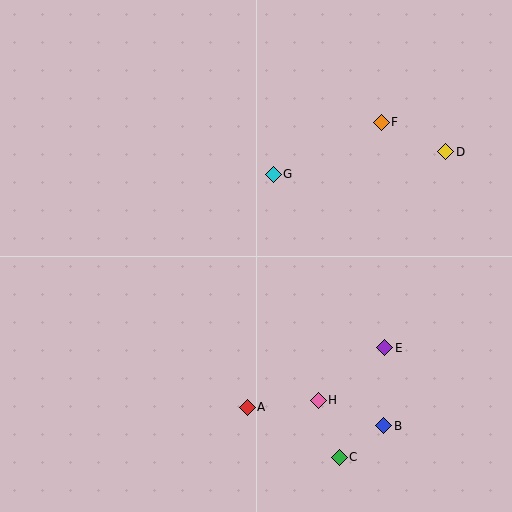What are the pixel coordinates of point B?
Point B is at (384, 426).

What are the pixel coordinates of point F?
Point F is at (381, 122).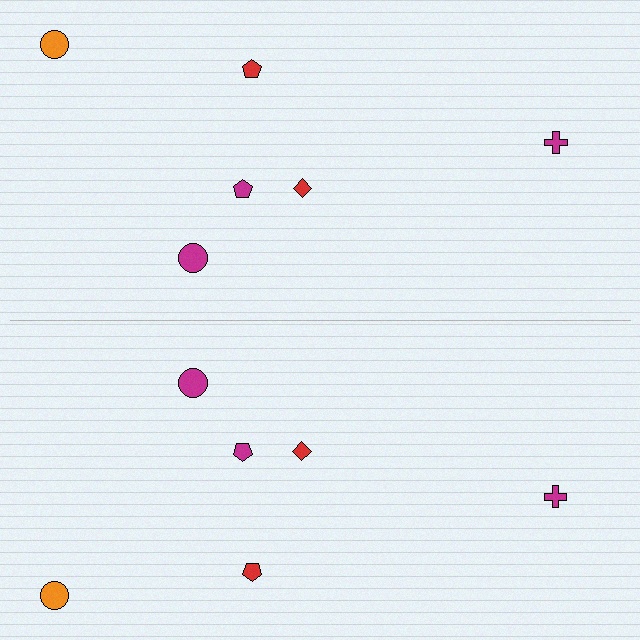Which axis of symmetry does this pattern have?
The pattern has a horizontal axis of symmetry running through the center of the image.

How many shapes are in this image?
There are 12 shapes in this image.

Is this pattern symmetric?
Yes, this pattern has bilateral (reflection) symmetry.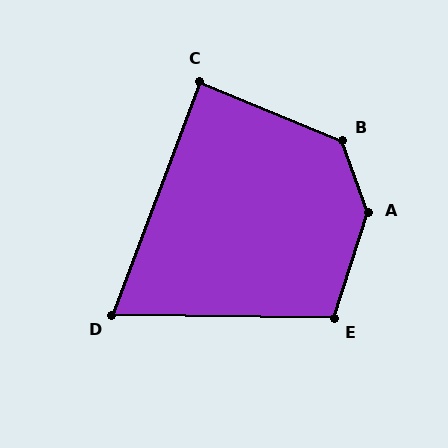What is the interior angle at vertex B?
Approximately 132 degrees (obtuse).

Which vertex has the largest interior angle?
A, at approximately 142 degrees.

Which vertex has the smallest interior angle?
D, at approximately 70 degrees.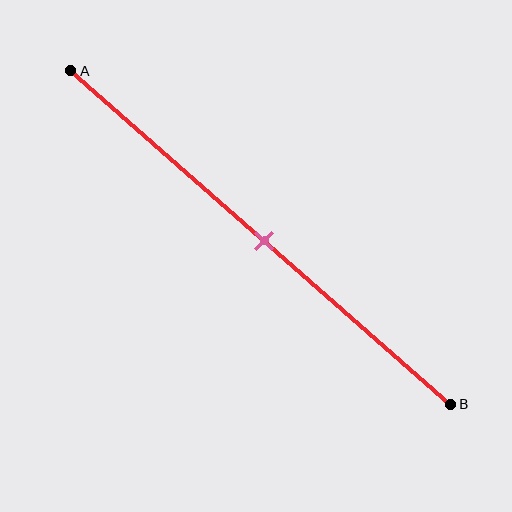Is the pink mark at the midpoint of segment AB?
Yes, the mark is approximately at the midpoint.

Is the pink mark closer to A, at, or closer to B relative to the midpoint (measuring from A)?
The pink mark is approximately at the midpoint of segment AB.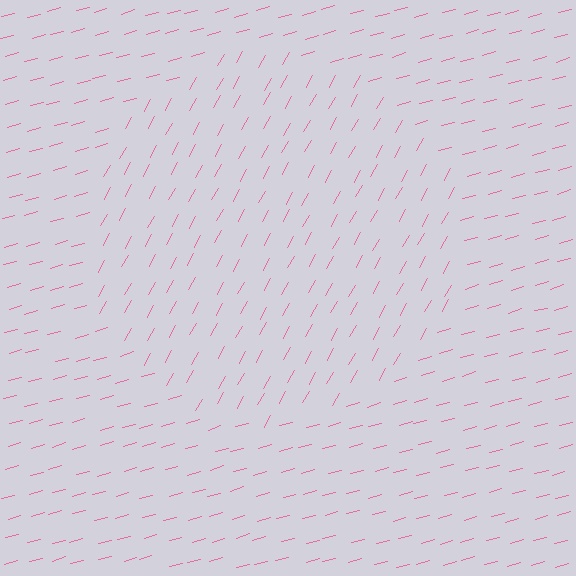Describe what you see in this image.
The image is filled with small pink line segments. A circle region in the image has lines oriented differently from the surrounding lines, creating a visible texture boundary.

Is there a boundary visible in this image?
Yes, there is a texture boundary formed by a change in line orientation.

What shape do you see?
I see a circle.